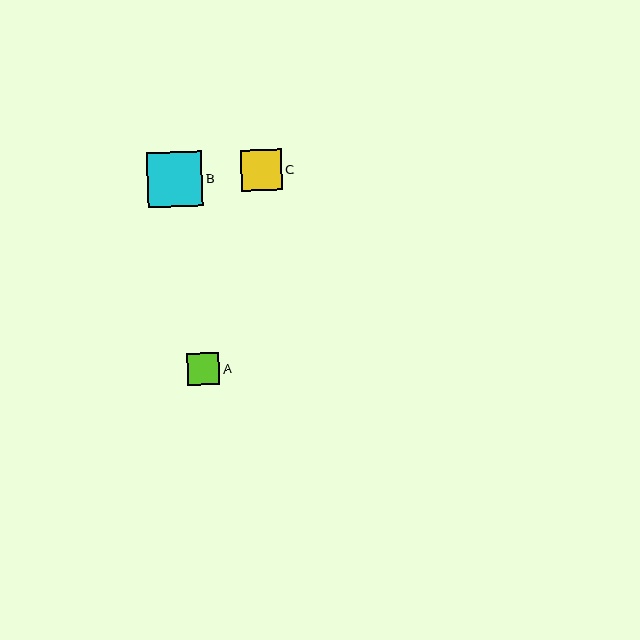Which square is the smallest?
Square A is the smallest with a size of approximately 32 pixels.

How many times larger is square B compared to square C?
Square B is approximately 1.3 times the size of square C.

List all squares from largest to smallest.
From largest to smallest: B, C, A.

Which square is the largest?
Square B is the largest with a size of approximately 55 pixels.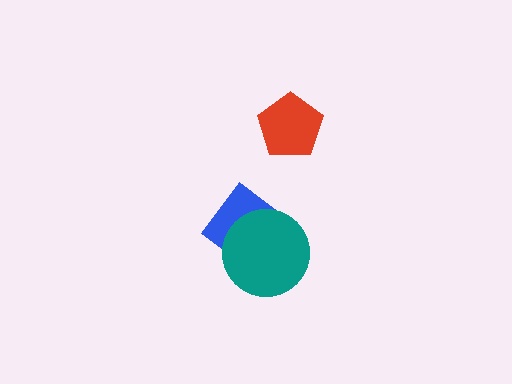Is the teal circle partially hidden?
No, no other shape covers it.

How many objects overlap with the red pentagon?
0 objects overlap with the red pentagon.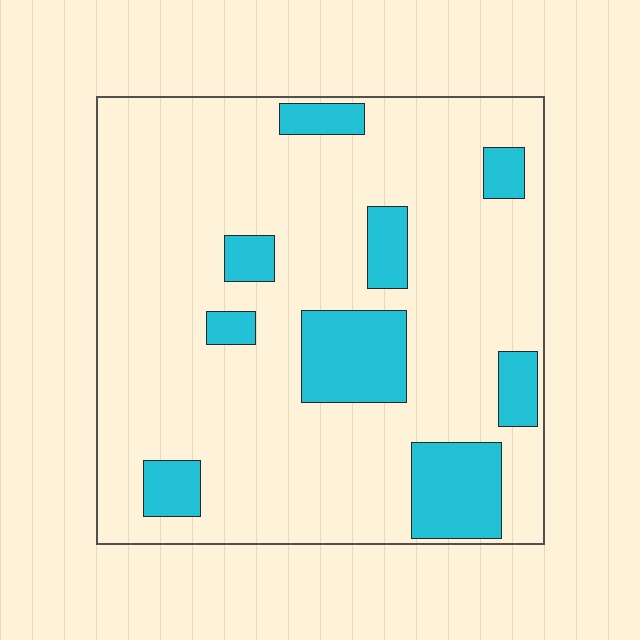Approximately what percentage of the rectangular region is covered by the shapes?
Approximately 20%.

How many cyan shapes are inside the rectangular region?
9.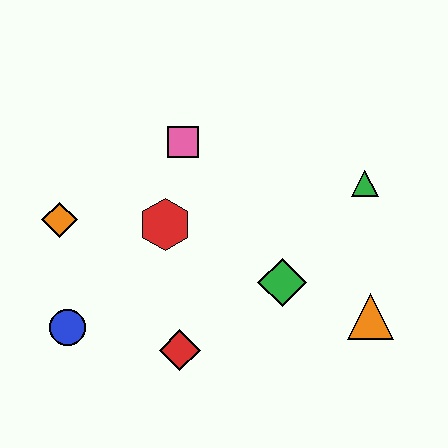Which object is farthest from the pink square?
The orange triangle is farthest from the pink square.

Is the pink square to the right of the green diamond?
No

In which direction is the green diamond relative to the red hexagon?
The green diamond is to the right of the red hexagon.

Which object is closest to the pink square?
The red hexagon is closest to the pink square.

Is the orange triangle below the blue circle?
No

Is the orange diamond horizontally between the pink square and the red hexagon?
No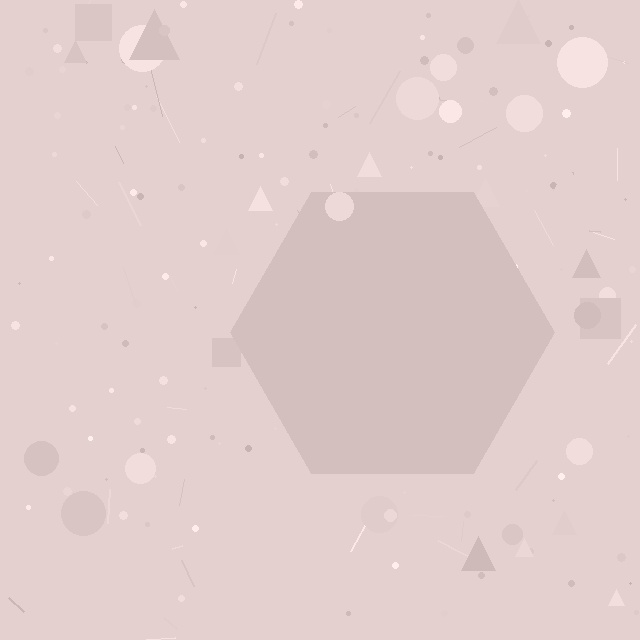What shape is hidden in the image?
A hexagon is hidden in the image.